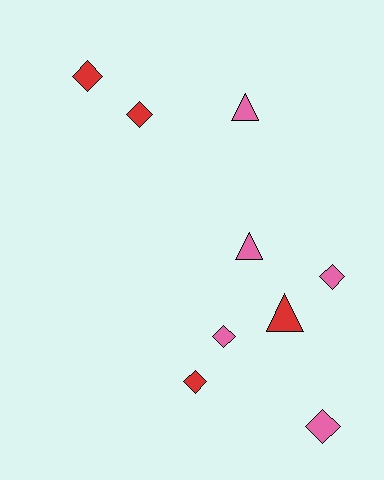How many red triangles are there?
There is 1 red triangle.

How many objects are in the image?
There are 9 objects.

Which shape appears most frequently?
Diamond, with 6 objects.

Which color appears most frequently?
Pink, with 5 objects.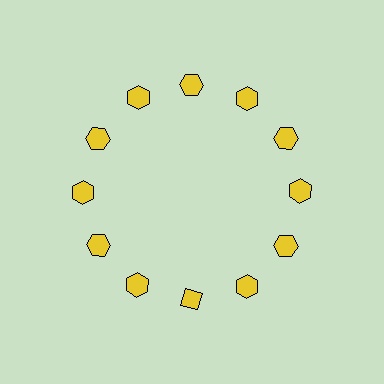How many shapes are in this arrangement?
There are 12 shapes arranged in a ring pattern.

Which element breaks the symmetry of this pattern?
The yellow diamond at roughly the 6 o'clock position breaks the symmetry. All other shapes are yellow hexagons.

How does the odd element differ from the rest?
It has a different shape: diamond instead of hexagon.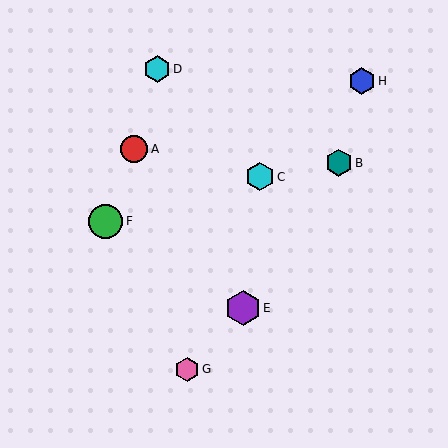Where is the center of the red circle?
The center of the red circle is at (134, 149).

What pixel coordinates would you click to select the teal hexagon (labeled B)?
Click at (339, 163) to select the teal hexagon B.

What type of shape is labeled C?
Shape C is a cyan hexagon.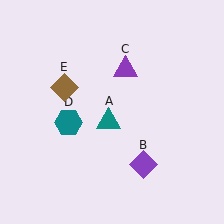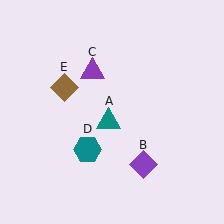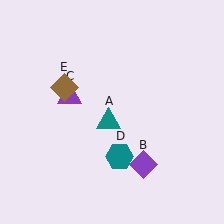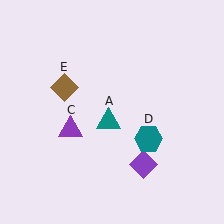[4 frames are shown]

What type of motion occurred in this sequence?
The purple triangle (object C), teal hexagon (object D) rotated counterclockwise around the center of the scene.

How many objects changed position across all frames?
2 objects changed position: purple triangle (object C), teal hexagon (object D).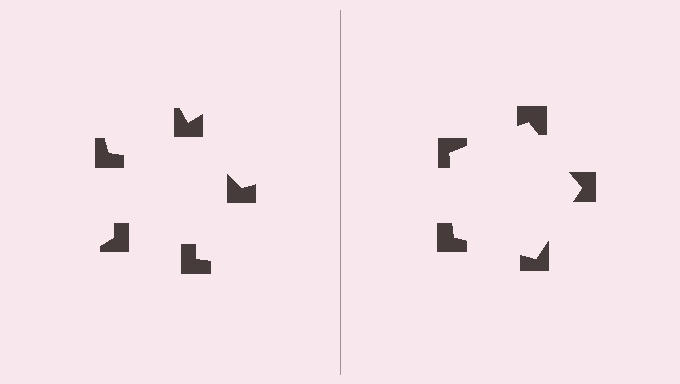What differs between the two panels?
The notched squares are positioned identically on both sides; only the wedge orientations differ. On the right they align to a pentagon; on the left they are misaligned.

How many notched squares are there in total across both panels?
10 — 5 on each side.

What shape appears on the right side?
An illusory pentagon.